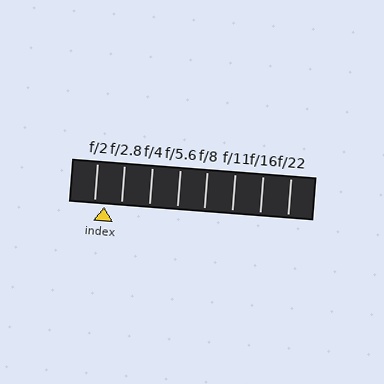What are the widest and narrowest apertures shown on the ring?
The widest aperture shown is f/2 and the narrowest is f/22.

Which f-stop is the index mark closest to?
The index mark is closest to f/2.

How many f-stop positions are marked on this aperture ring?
There are 8 f-stop positions marked.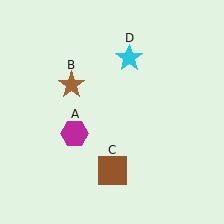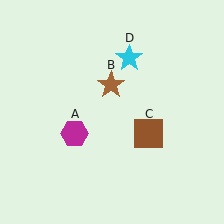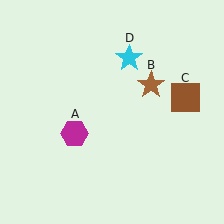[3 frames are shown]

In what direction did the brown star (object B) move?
The brown star (object B) moved right.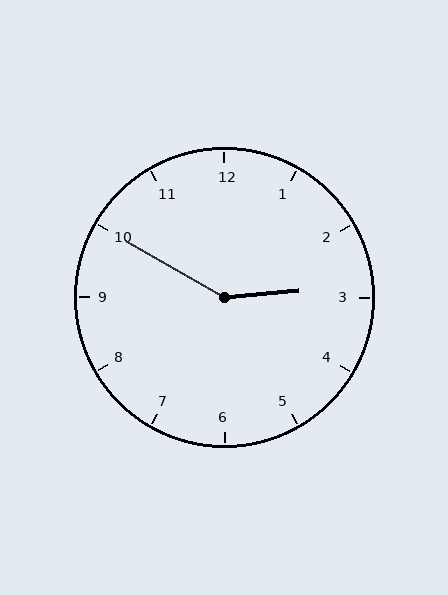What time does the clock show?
2:50.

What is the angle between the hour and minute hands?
Approximately 145 degrees.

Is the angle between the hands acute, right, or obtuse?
It is obtuse.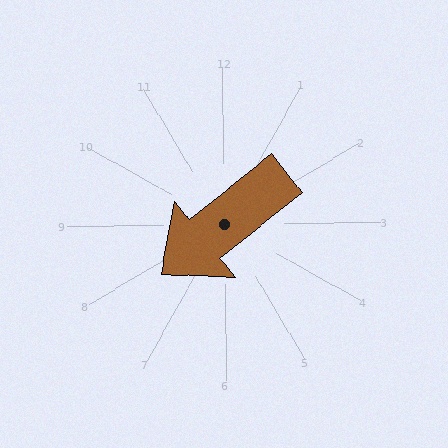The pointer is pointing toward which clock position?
Roughly 8 o'clock.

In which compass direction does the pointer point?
Southwest.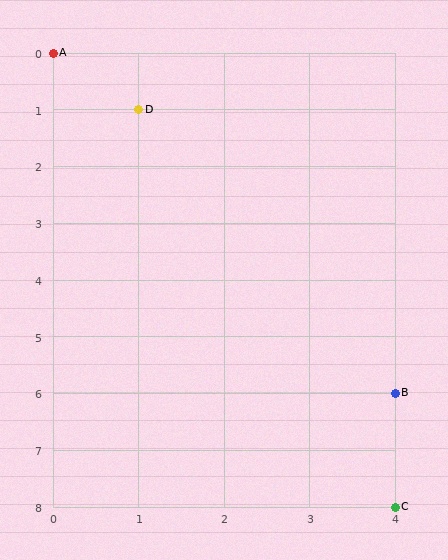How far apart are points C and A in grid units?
Points C and A are 4 columns and 8 rows apart (about 8.9 grid units diagonally).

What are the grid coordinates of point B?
Point B is at grid coordinates (4, 6).